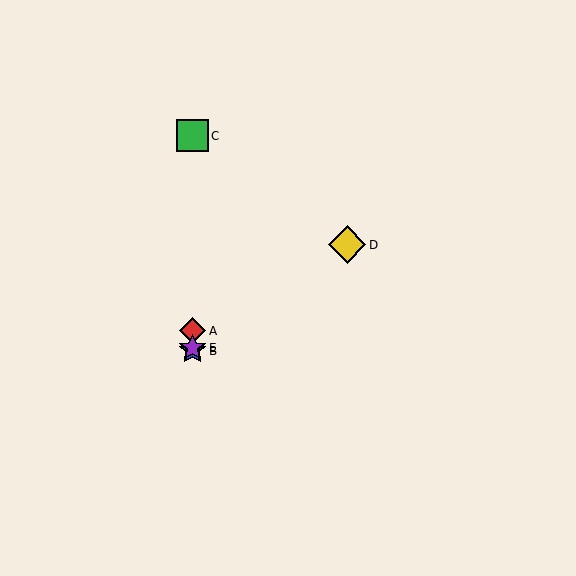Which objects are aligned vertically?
Objects A, B, C, E are aligned vertically.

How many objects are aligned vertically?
4 objects (A, B, C, E) are aligned vertically.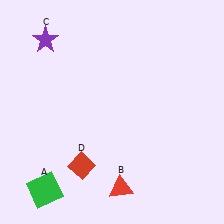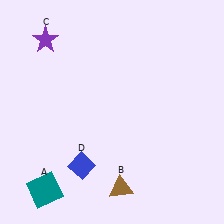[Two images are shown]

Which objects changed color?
A changed from green to teal. B changed from red to brown. D changed from red to blue.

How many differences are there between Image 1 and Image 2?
There are 3 differences between the two images.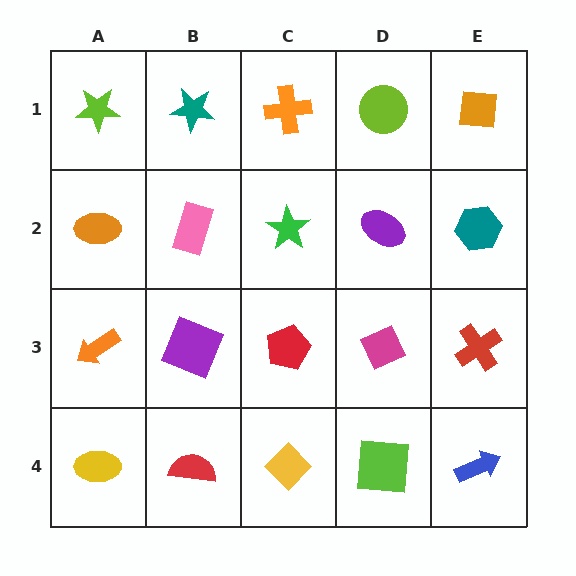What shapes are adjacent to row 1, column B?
A pink rectangle (row 2, column B), a lime star (row 1, column A), an orange cross (row 1, column C).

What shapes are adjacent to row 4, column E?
A red cross (row 3, column E), a lime square (row 4, column D).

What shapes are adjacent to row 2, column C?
An orange cross (row 1, column C), a red pentagon (row 3, column C), a pink rectangle (row 2, column B), a purple ellipse (row 2, column D).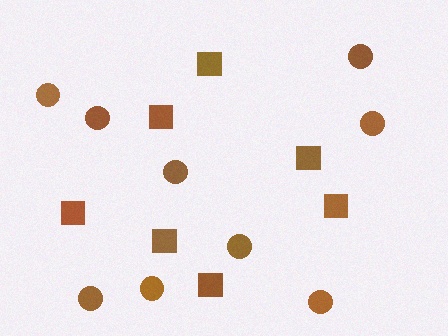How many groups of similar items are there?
There are 2 groups: one group of circles (9) and one group of squares (7).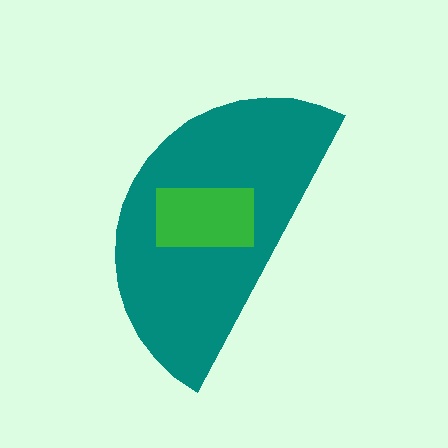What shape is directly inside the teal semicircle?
The green rectangle.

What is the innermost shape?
The green rectangle.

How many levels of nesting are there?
2.